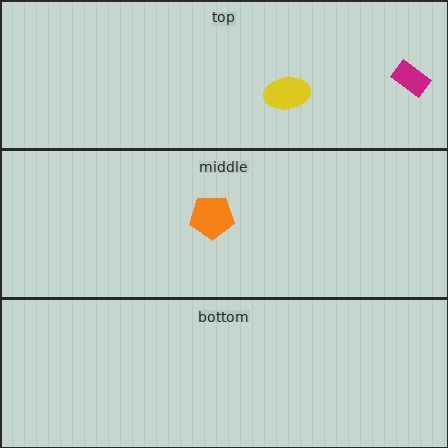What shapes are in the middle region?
The orange pentagon.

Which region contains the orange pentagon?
The middle region.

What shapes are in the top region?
The yellow ellipse, the magenta rectangle.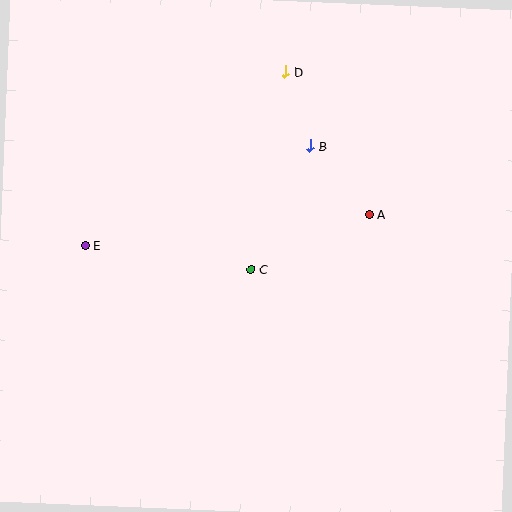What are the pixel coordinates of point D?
Point D is at (285, 72).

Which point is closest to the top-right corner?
Point D is closest to the top-right corner.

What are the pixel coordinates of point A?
Point A is at (369, 215).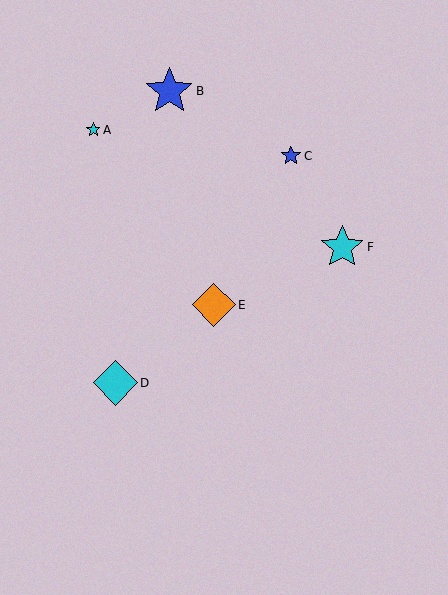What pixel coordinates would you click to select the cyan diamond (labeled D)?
Click at (115, 383) to select the cyan diamond D.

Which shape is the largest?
The blue star (labeled B) is the largest.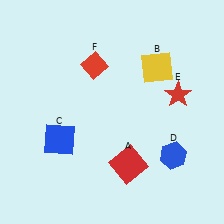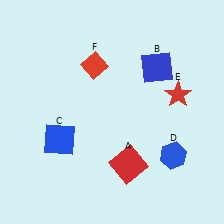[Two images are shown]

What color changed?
The square (B) changed from yellow in Image 1 to blue in Image 2.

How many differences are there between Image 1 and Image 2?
There is 1 difference between the two images.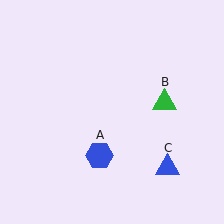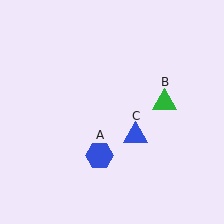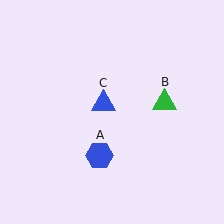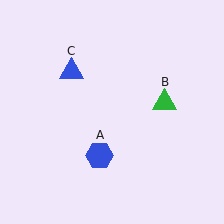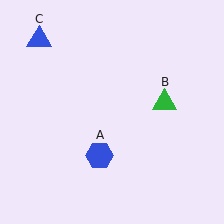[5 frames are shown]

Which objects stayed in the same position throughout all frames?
Blue hexagon (object A) and green triangle (object B) remained stationary.